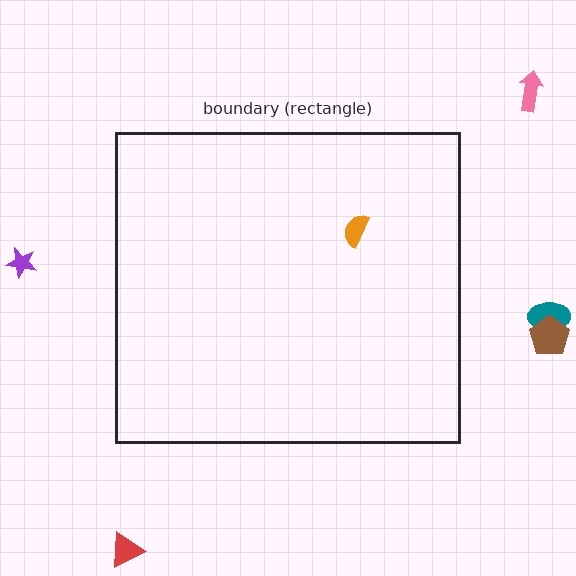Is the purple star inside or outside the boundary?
Outside.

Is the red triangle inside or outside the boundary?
Outside.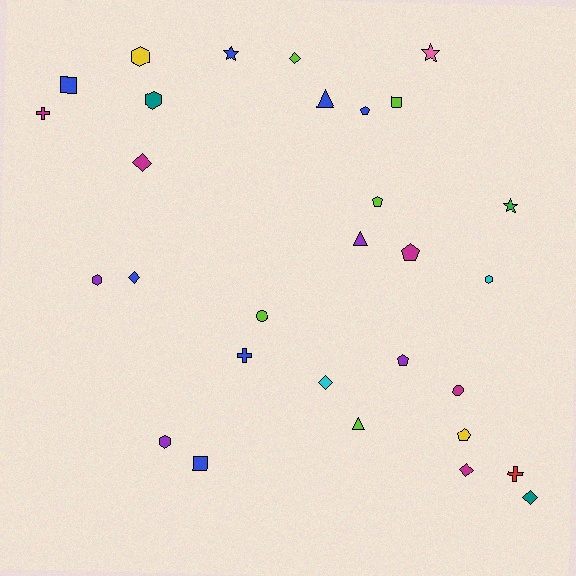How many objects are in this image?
There are 30 objects.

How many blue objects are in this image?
There are 7 blue objects.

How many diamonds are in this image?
There are 6 diamonds.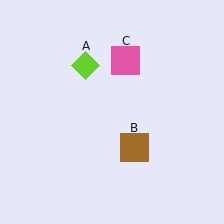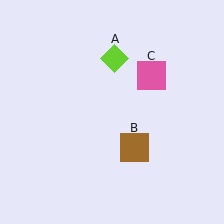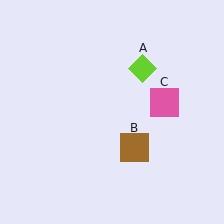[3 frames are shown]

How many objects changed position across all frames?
2 objects changed position: lime diamond (object A), pink square (object C).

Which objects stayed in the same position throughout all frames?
Brown square (object B) remained stationary.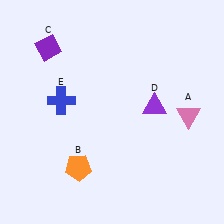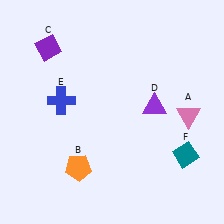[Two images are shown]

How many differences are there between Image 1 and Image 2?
There is 1 difference between the two images.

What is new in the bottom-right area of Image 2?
A teal diamond (F) was added in the bottom-right area of Image 2.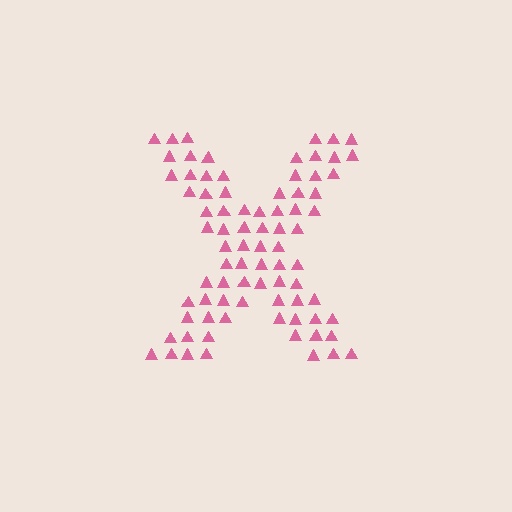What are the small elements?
The small elements are triangles.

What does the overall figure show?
The overall figure shows the letter X.